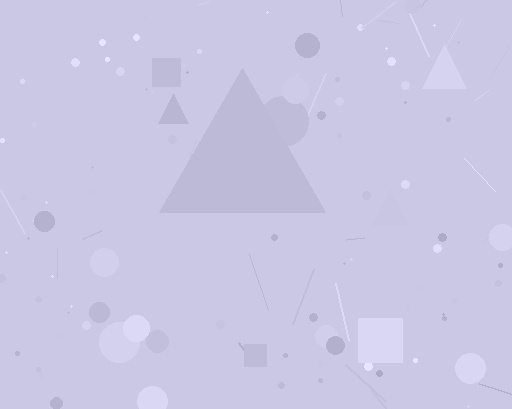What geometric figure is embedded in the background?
A triangle is embedded in the background.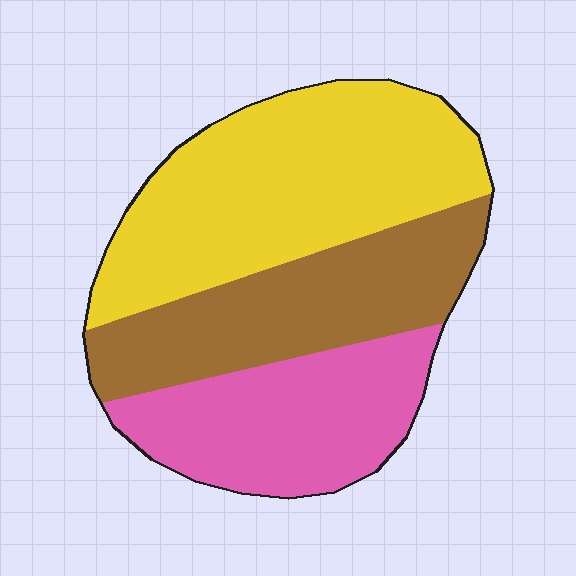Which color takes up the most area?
Yellow, at roughly 45%.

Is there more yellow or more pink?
Yellow.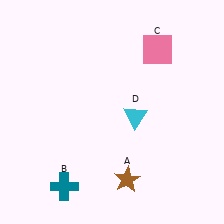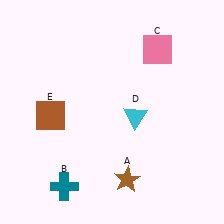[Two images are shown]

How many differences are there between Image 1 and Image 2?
There is 1 difference between the two images.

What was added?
A brown square (E) was added in Image 2.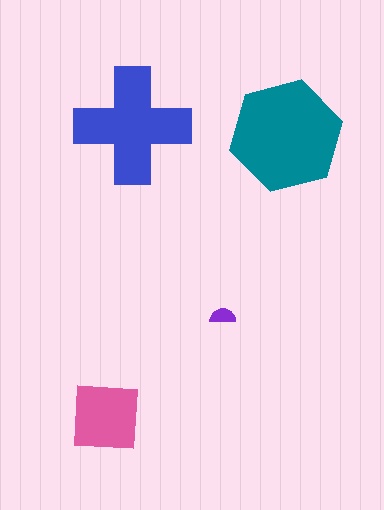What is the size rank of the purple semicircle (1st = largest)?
4th.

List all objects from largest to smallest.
The teal hexagon, the blue cross, the pink square, the purple semicircle.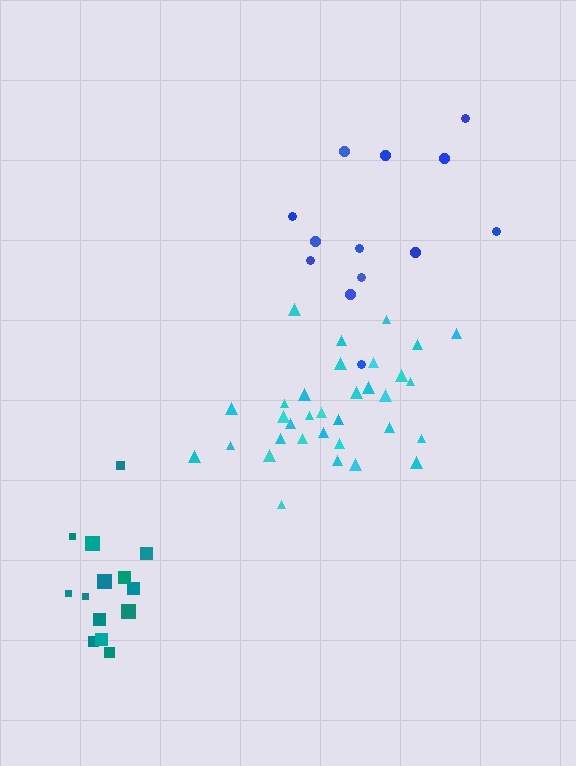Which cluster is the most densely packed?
Teal.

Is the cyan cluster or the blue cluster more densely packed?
Cyan.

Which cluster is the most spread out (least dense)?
Blue.